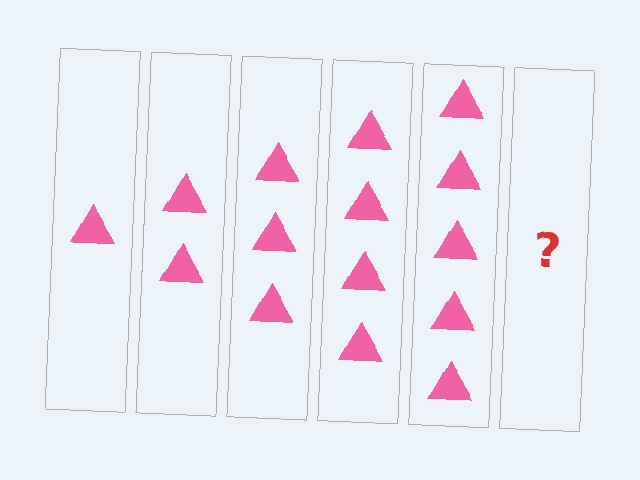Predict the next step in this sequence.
The next step is 6 triangles.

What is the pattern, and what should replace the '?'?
The pattern is that each step adds one more triangle. The '?' should be 6 triangles.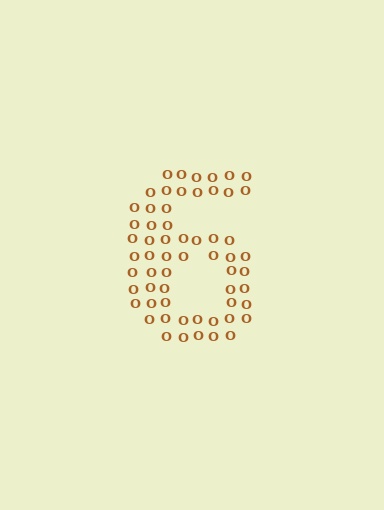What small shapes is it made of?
It is made of small letter O's.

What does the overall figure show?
The overall figure shows the digit 6.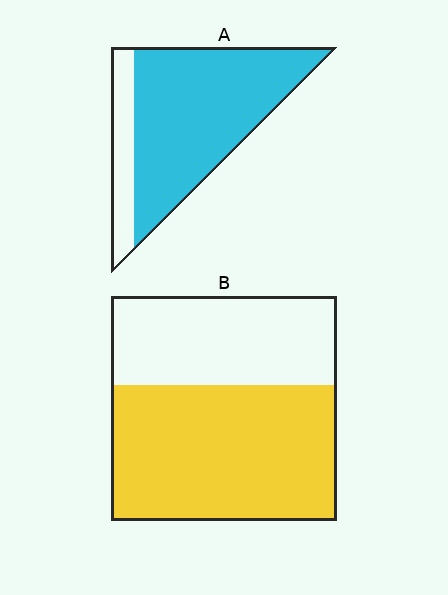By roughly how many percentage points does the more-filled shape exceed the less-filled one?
By roughly 20 percentage points (A over B).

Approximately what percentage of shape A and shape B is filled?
A is approximately 80% and B is approximately 60%.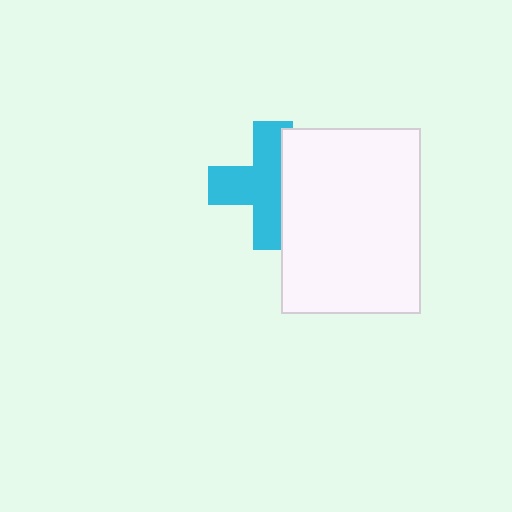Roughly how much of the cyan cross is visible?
About half of it is visible (roughly 63%).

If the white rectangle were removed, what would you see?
You would see the complete cyan cross.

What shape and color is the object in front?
The object in front is a white rectangle.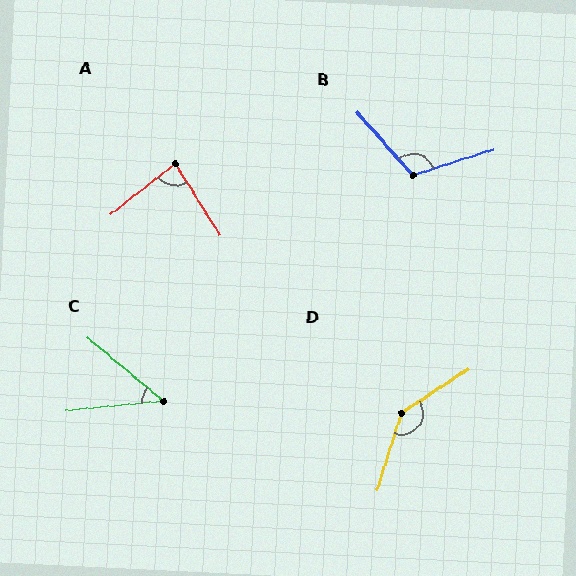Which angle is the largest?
D, at approximately 140 degrees.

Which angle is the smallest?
C, at approximately 45 degrees.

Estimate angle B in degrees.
Approximately 114 degrees.